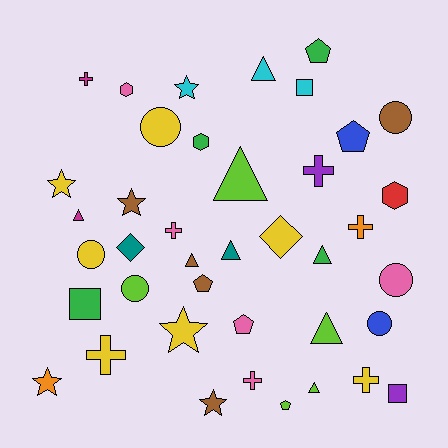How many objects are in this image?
There are 40 objects.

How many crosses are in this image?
There are 7 crosses.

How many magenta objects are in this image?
There are 2 magenta objects.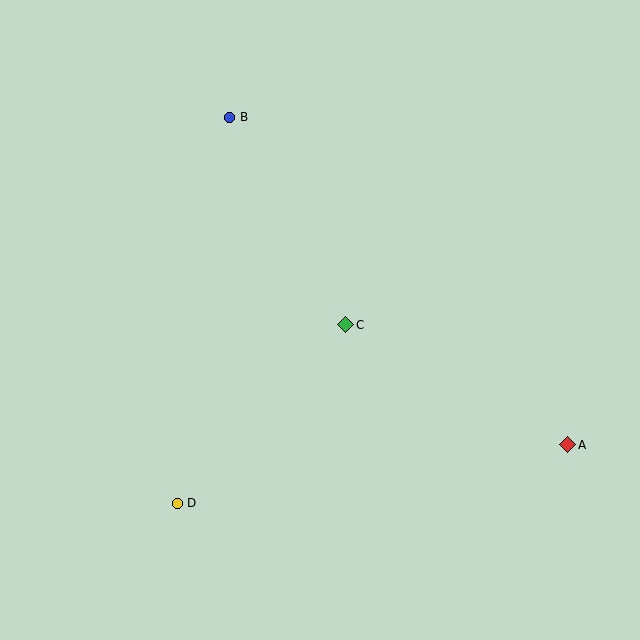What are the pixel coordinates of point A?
Point A is at (568, 445).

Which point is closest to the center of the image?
Point C at (346, 325) is closest to the center.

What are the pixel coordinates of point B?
Point B is at (230, 117).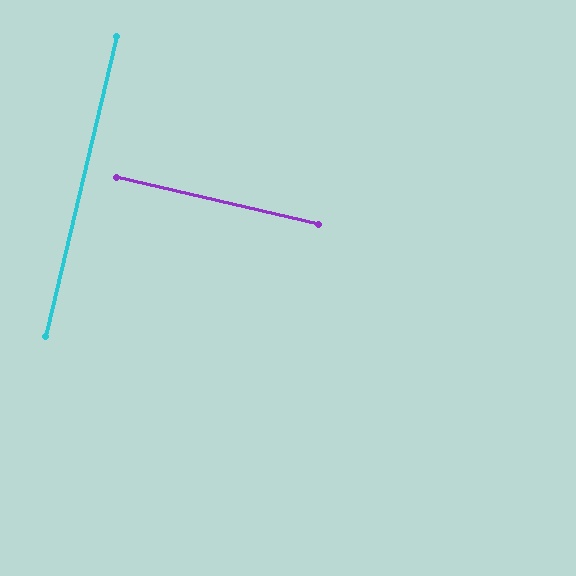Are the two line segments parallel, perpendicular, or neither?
Perpendicular — they meet at approximately 90°.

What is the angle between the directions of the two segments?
Approximately 90 degrees.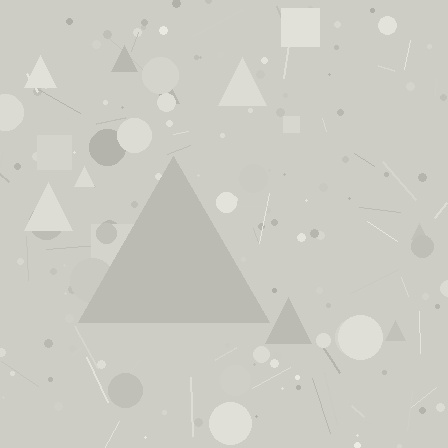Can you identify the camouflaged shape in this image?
The camouflaged shape is a triangle.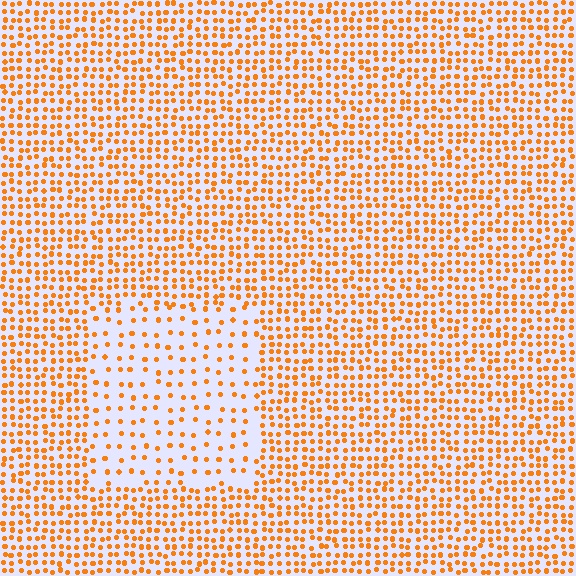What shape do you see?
I see a rectangle.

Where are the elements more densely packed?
The elements are more densely packed outside the rectangle boundary.